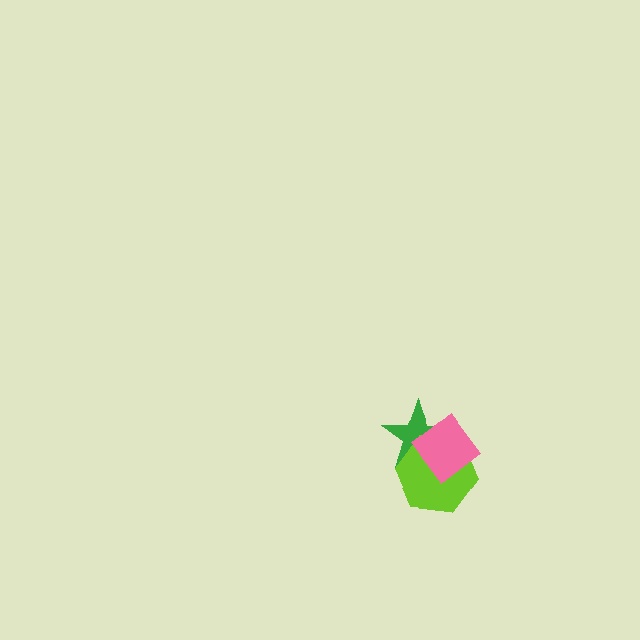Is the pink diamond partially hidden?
No, no other shape covers it.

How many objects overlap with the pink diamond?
2 objects overlap with the pink diamond.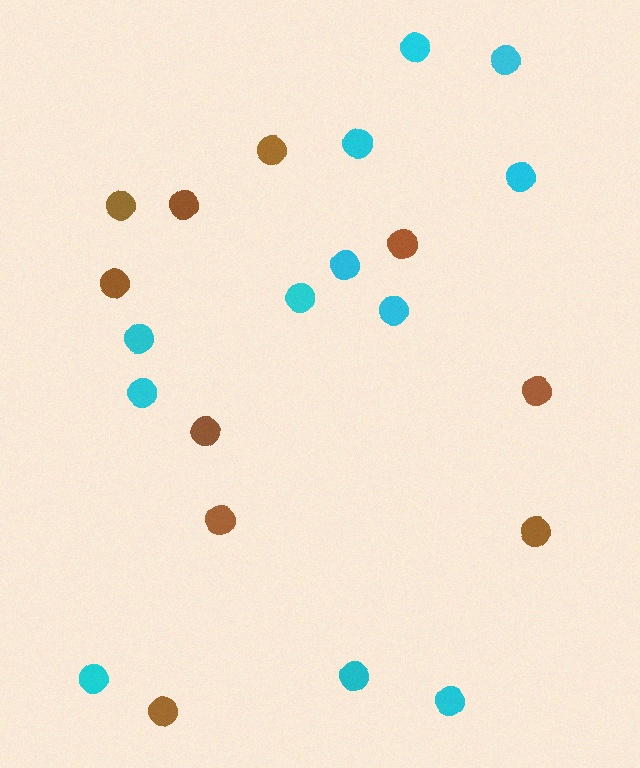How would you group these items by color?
There are 2 groups: one group of brown circles (10) and one group of cyan circles (12).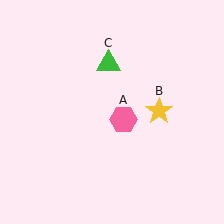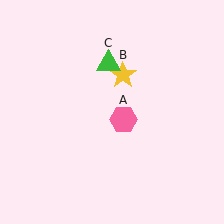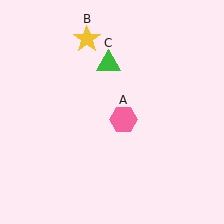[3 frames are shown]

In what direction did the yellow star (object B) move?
The yellow star (object B) moved up and to the left.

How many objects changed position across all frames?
1 object changed position: yellow star (object B).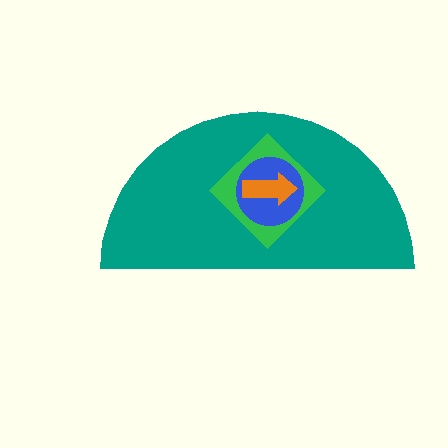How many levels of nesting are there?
4.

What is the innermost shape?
The orange arrow.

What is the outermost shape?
The teal semicircle.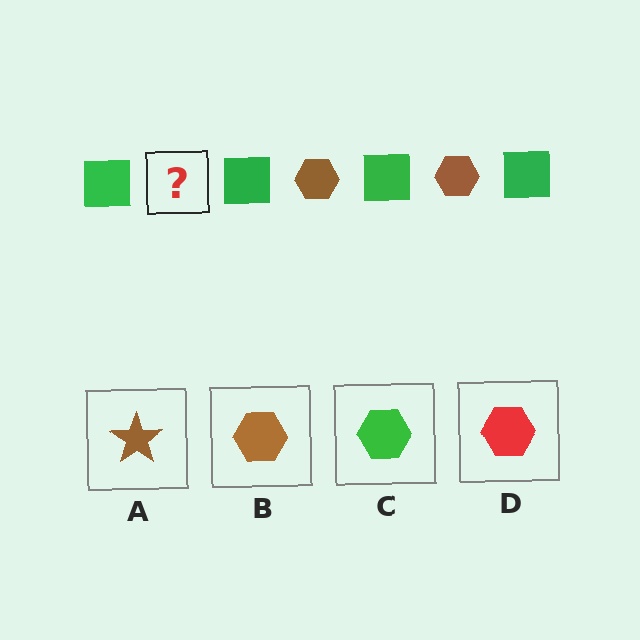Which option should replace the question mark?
Option B.